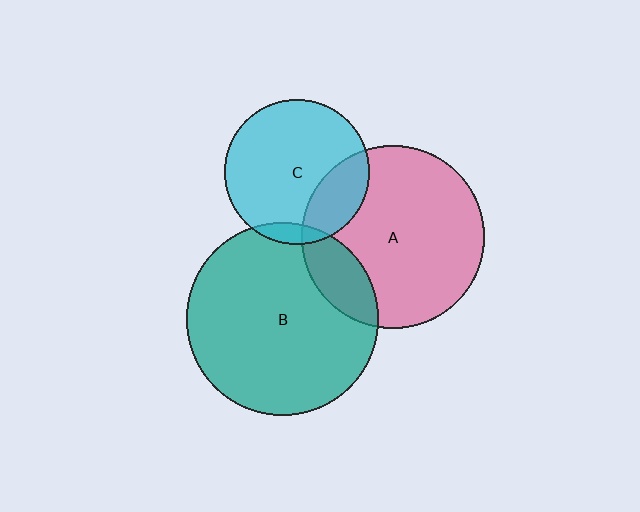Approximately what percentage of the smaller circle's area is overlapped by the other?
Approximately 5%.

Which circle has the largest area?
Circle B (teal).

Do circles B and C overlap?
Yes.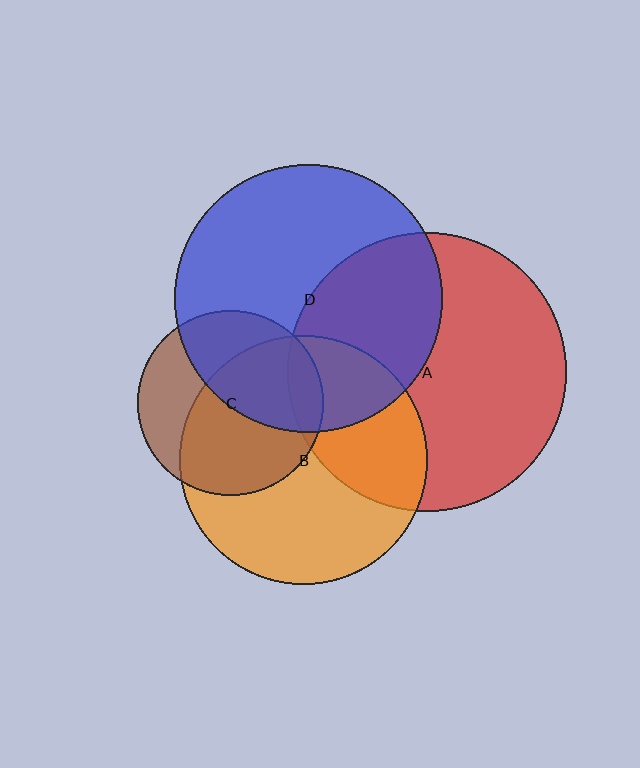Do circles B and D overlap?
Yes.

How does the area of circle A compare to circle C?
Approximately 2.3 times.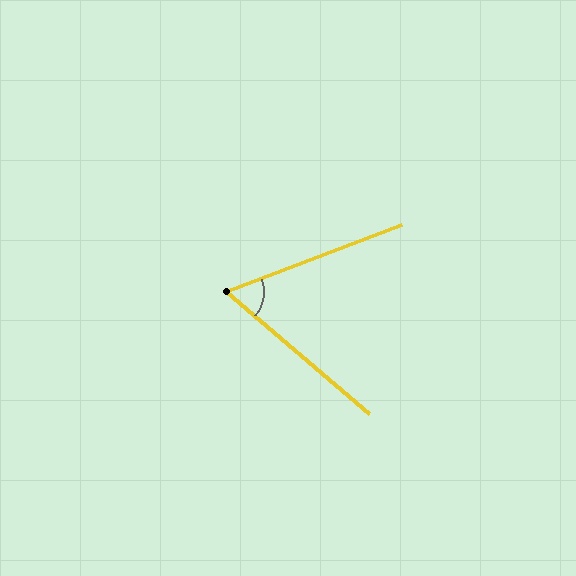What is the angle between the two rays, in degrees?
Approximately 61 degrees.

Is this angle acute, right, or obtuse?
It is acute.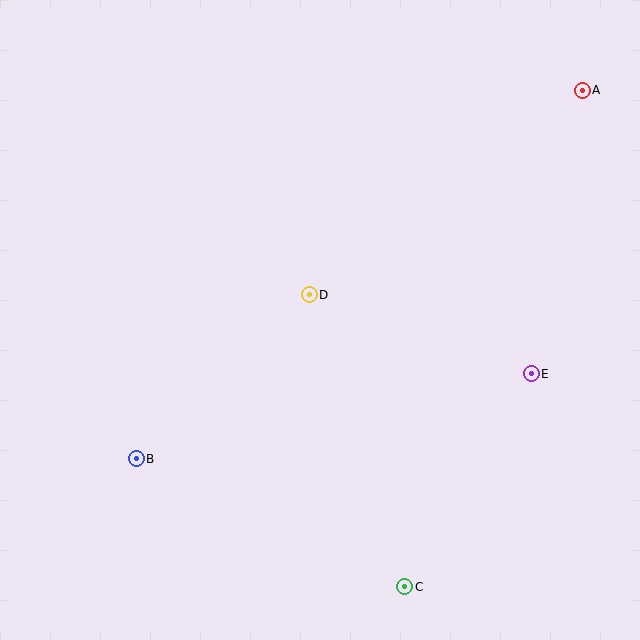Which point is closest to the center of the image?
Point D at (309, 295) is closest to the center.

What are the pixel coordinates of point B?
Point B is at (136, 459).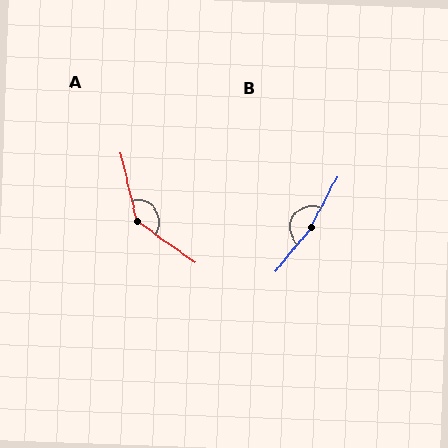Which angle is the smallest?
A, at approximately 139 degrees.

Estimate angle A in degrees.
Approximately 139 degrees.